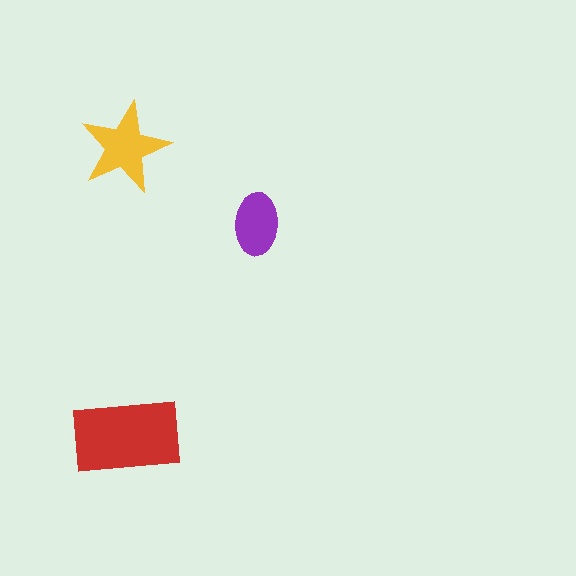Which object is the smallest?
The purple ellipse.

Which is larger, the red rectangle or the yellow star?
The red rectangle.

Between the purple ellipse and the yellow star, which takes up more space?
The yellow star.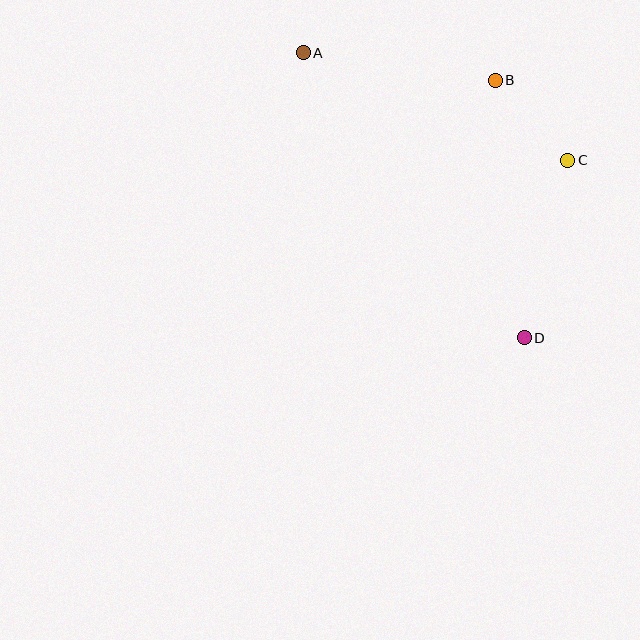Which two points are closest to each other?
Points B and C are closest to each other.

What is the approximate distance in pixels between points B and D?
The distance between B and D is approximately 259 pixels.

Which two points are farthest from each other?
Points A and D are farthest from each other.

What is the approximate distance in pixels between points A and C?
The distance between A and C is approximately 285 pixels.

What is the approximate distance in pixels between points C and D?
The distance between C and D is approximately 183 pixels.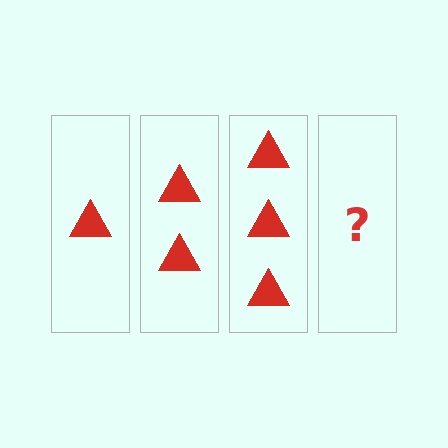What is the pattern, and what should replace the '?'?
The pattern is that each step adds one more triangle. The '?' should be 4 triangles.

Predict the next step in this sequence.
The next step is 4 triangles.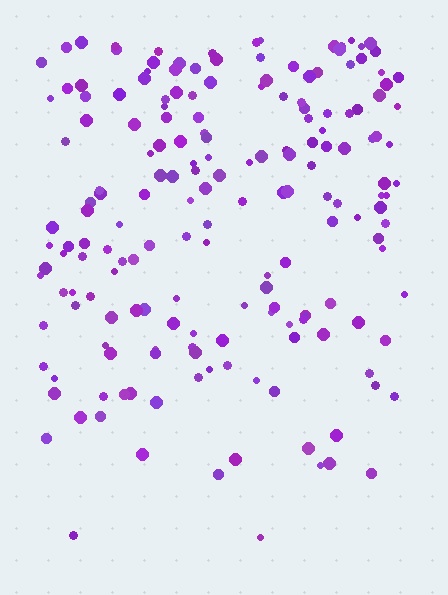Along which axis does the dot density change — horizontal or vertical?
Vertical.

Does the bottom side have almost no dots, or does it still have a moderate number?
Still a moderate number, just noticeably fewer than the top.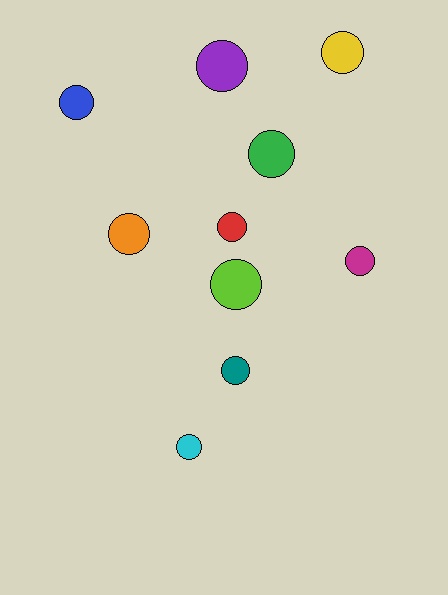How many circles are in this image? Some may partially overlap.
There are 10 circles.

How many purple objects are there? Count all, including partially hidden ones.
There is 1 purple object.